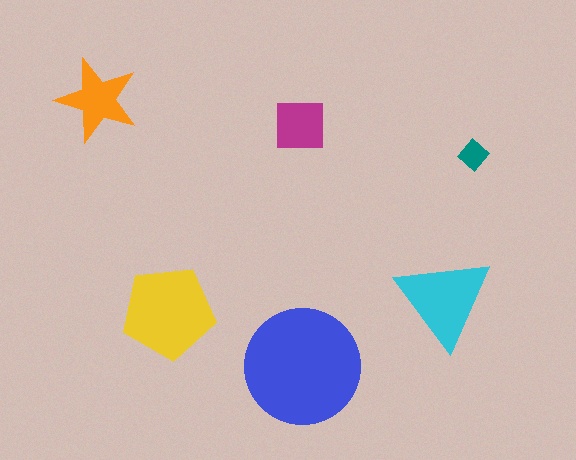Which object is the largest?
The blue circle.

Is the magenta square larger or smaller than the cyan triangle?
Smaller.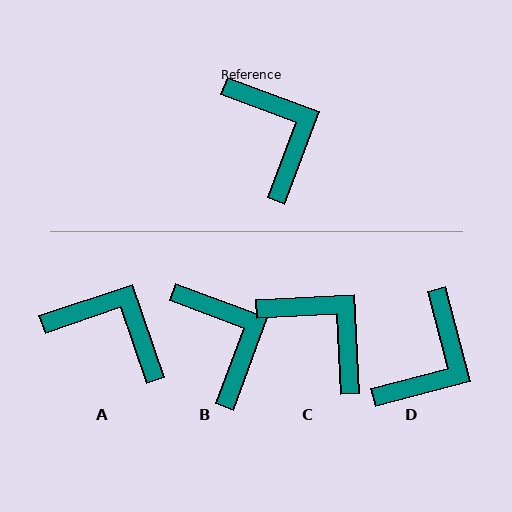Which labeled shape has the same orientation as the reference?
B.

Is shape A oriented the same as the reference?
No, it is off by about 39 degrees.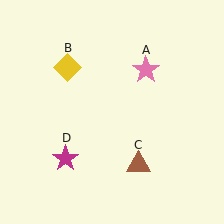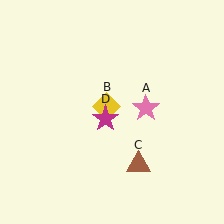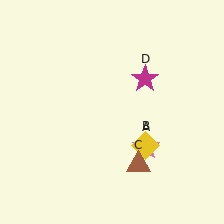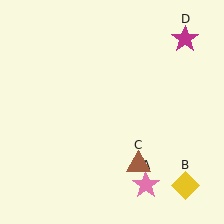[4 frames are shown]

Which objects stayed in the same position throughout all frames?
Brown triangle (object C) remained stationary.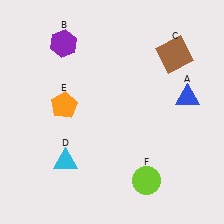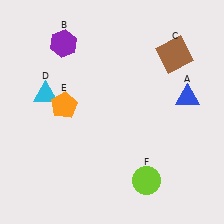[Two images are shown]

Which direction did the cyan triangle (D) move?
The cyan triangle (D) moved up.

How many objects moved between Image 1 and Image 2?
1 object moved between the two images.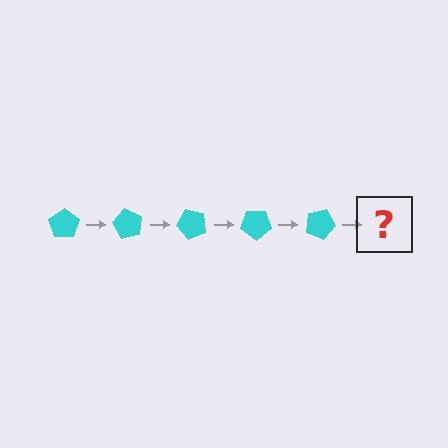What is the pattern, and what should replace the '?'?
The pattern is that the pentagon rotates 60 degrees each step. The '?' should be a cyan pentagon rotated 300 degrees.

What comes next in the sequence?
The next element should be a cyan pentagon rotated 300 degrees.